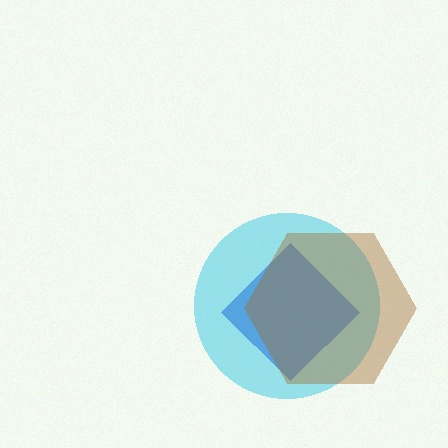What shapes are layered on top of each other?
The layered shapes are: a blue diamond, a cyan circle, a brown hexagon.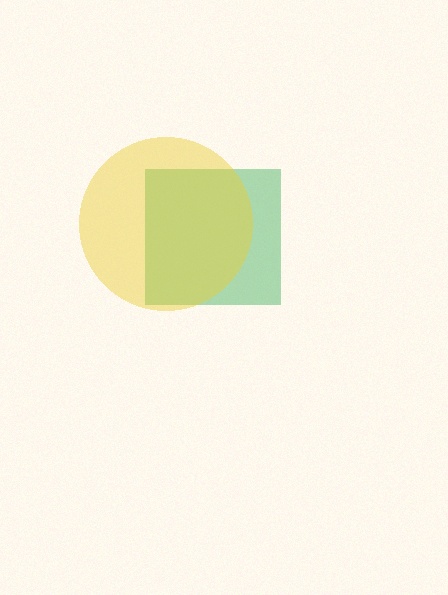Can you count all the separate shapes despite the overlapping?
Yes, there are 2 separate shapes.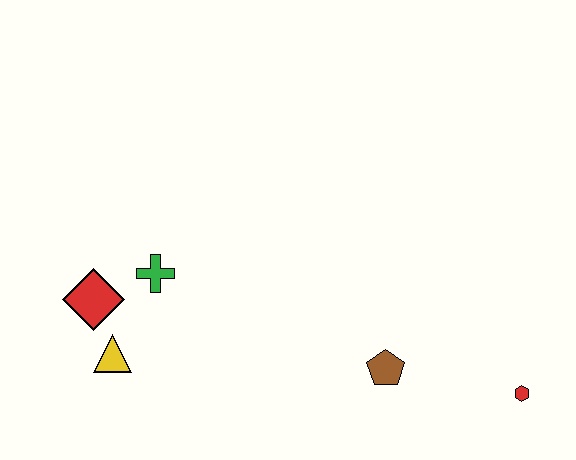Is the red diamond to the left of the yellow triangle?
Yes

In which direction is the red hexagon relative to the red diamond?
The red hexagon is to the right of the red diamond.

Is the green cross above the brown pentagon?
Yes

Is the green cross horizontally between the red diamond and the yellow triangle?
No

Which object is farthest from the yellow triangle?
The red hexagon is farthest from the yellow triangle.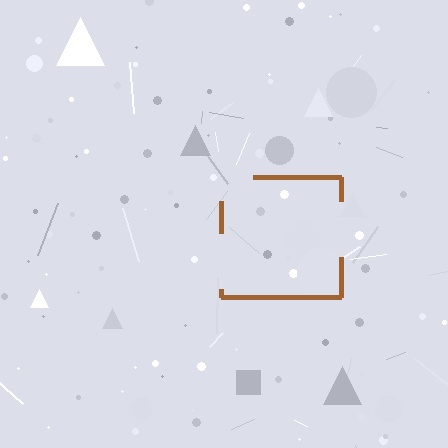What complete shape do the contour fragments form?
The contour fragments form a square.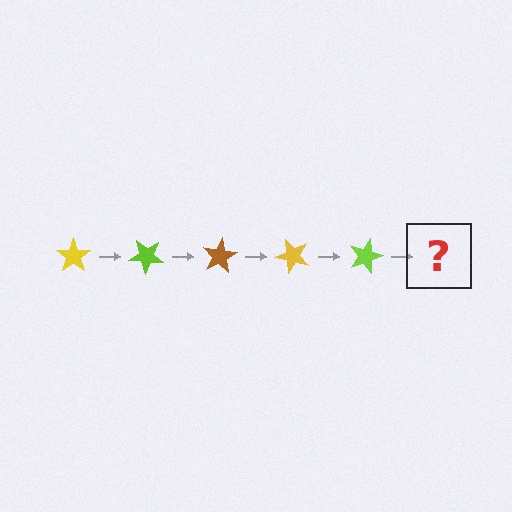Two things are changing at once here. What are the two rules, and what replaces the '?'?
The two rules are that it rotates 40 degrees each step and the color cycles through yellow, lime, and brown. The '?' should be a brown star, rotated 200 degrees from the start.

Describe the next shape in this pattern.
It should be a brown star, rotated 200 degrees from the start.